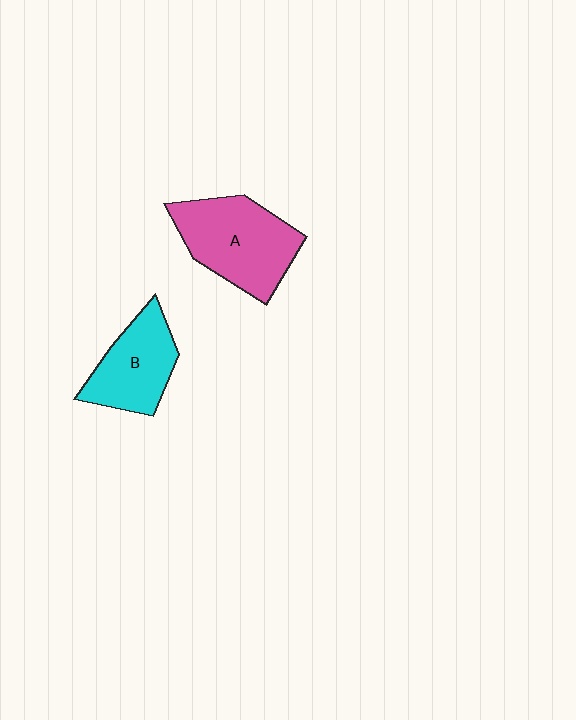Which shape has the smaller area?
Shape B (cyan).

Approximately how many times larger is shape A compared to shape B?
Approximately 1.3 times.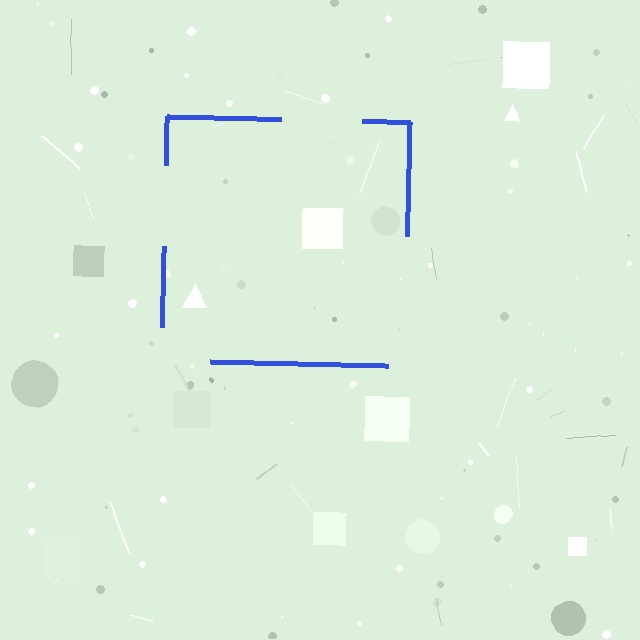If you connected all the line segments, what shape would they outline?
They would outline a square.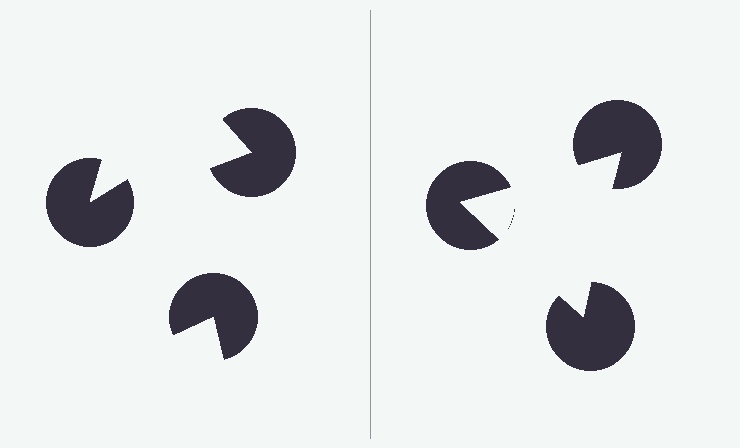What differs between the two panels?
The pac-man discs are positioned identically on both sides; only the wedge orientations differ. On the right they align to a triangle; on the left they are misaligned.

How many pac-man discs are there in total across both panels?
6 — 3 on each side.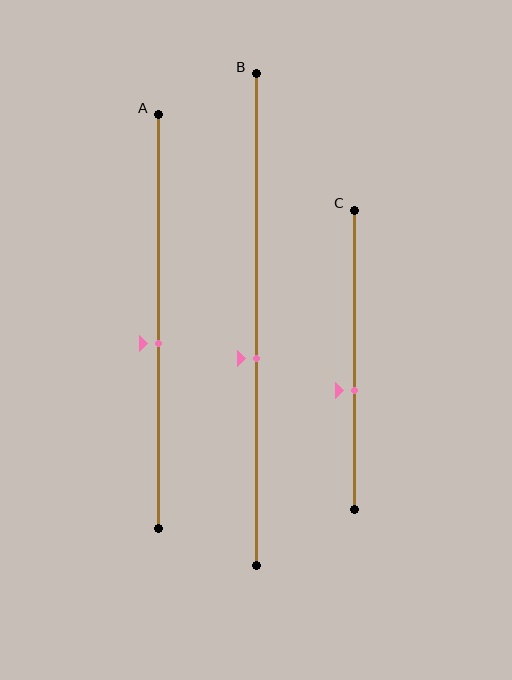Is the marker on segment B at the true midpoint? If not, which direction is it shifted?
No, the marker on segment B is shifted downward by about 8% of the segment length.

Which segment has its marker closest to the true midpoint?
Segment A has its marker closest to the true midpoint.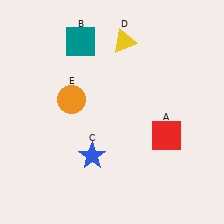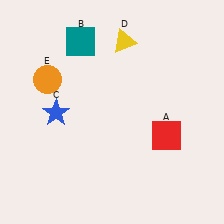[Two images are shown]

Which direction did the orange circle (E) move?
The orange circle (E) moved left.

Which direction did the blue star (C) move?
The blue star (C) moved up.